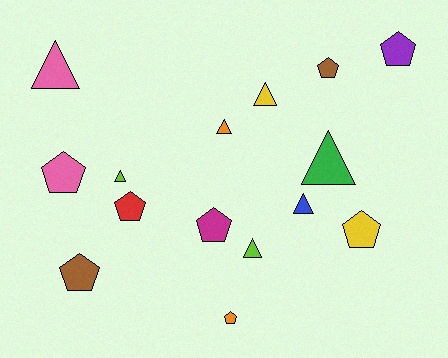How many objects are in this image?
There are 15 objects.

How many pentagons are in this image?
There are 8 pentagons.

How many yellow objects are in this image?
There are 2 yellow objects.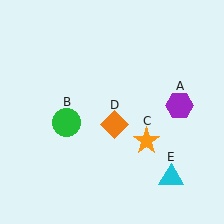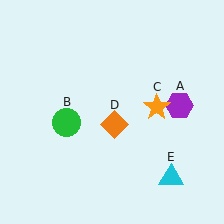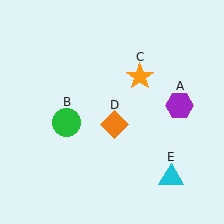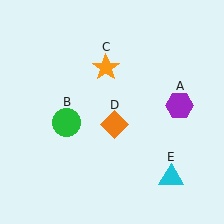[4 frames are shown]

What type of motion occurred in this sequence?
The orange star (object C) rotated counterclockwise around the center of the scene.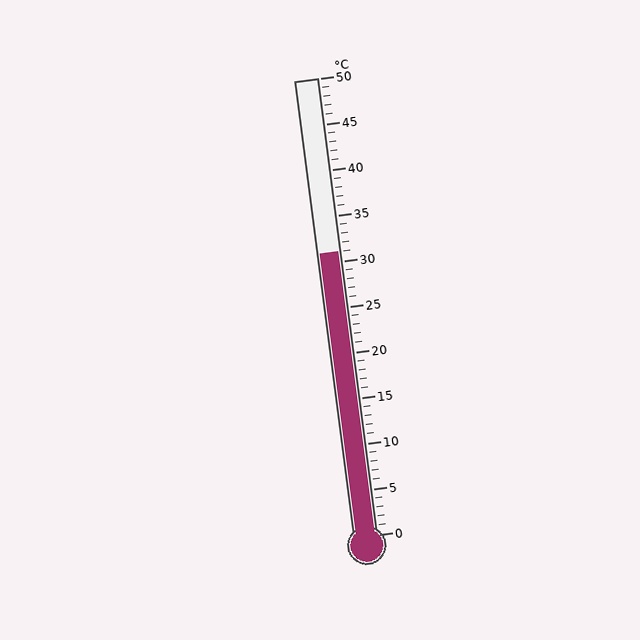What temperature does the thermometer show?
The thermometer shows approximately 31°C.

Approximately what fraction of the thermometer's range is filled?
The thermometer is filled to approximately 60% of its range.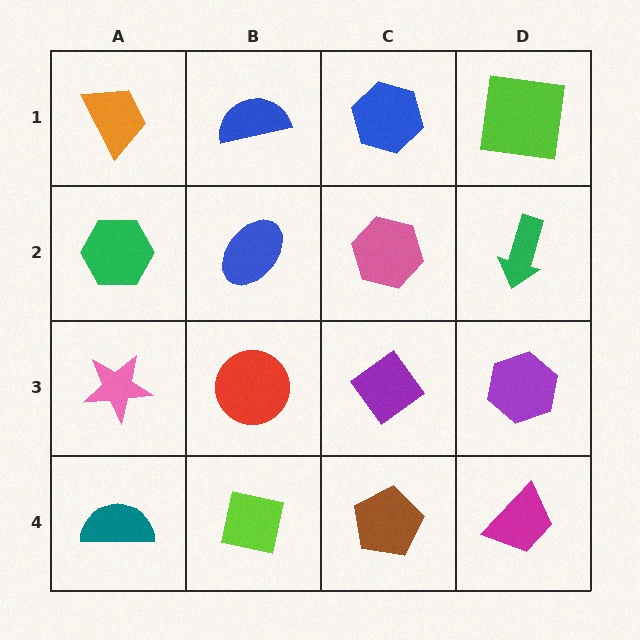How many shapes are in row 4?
4 shapes.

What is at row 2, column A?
A green hexagon.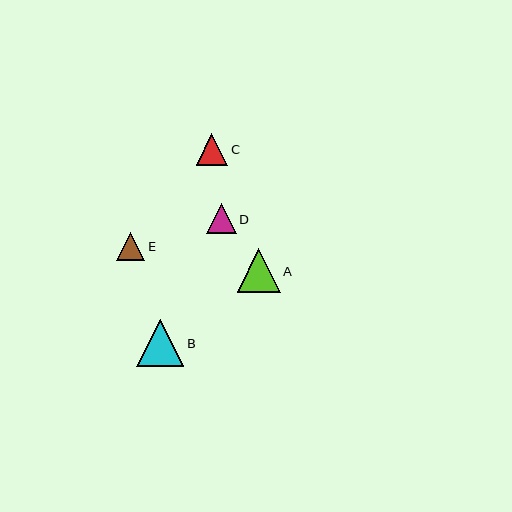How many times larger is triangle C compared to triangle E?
Triangle C is approximately 1.1 times the size of triangle E.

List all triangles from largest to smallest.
From largest to smallest: B, A, C, D, E.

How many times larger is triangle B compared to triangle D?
Triangle B is approximately 1.6 times the size of triangle D.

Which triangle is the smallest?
Triangle E is the smallest with a size of approximately 28 pixels.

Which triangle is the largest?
Triangle B is the largest with a size of approximately 47 pixels.